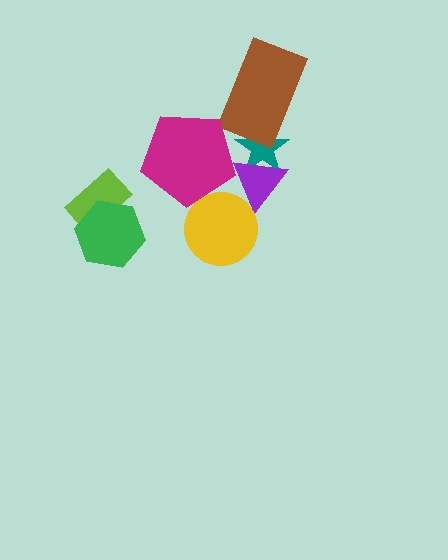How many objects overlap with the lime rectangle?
1 object overlaps with the lime rectangle.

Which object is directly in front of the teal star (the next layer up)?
The purple triangle is directly in front of the teal star.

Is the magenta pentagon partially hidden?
No, no other shape covers it.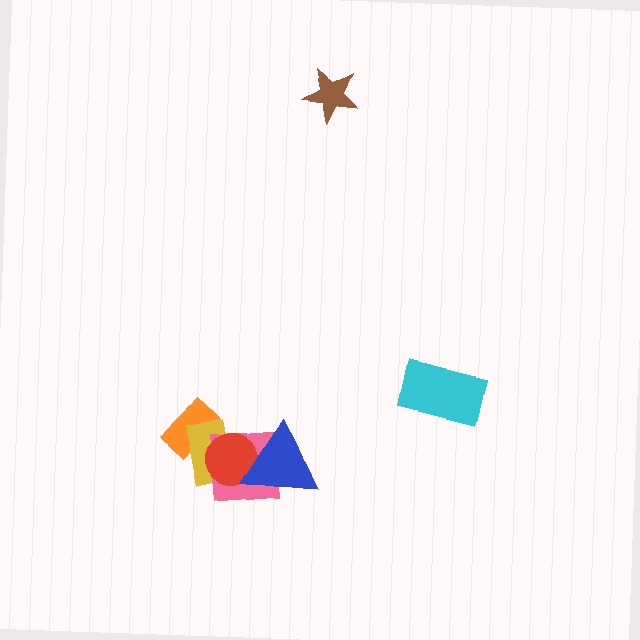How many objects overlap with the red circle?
3 objects overlap with the red circle.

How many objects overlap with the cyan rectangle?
0 objects overlap with the cyan rectangle.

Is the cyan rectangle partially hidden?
No, no other shape covers it.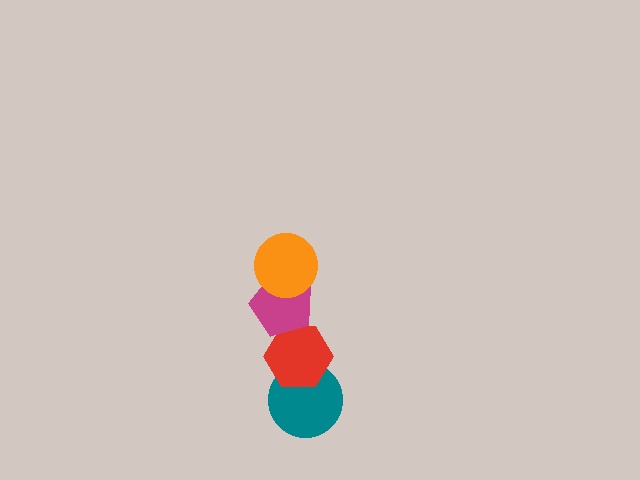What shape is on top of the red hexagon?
The magenta pentagon is on top of the red hexagon.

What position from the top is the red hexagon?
The red hexagon is 3rd from the top.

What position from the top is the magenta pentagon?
The magenta pentagon is 2nd from the top.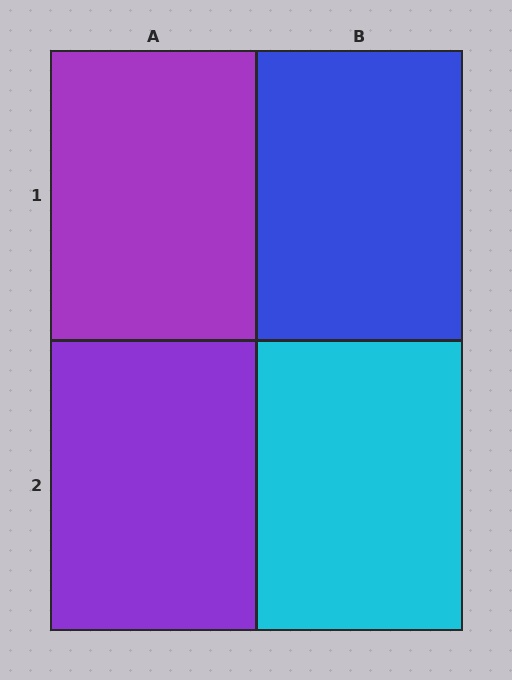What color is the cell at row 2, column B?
Cyan.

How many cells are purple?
2 cells are purple.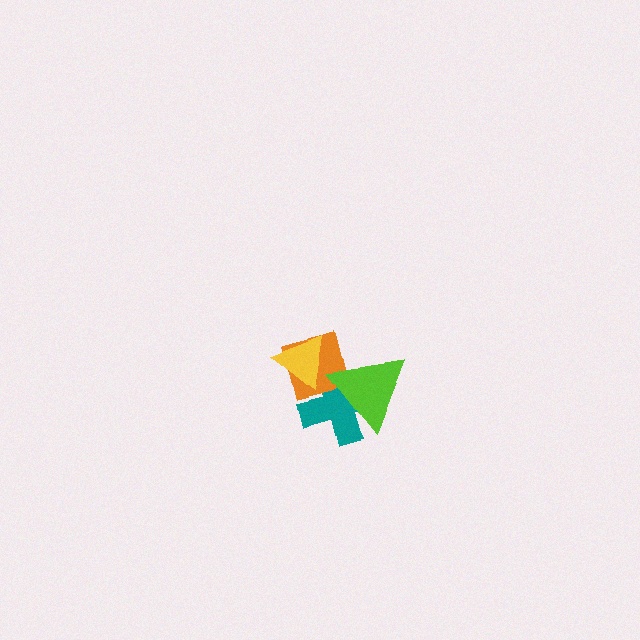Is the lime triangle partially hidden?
No, no other shape covers it.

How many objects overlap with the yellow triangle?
2 objects overlap with the yellow triangle.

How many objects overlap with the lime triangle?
2 objects overlap with the lime triangle.